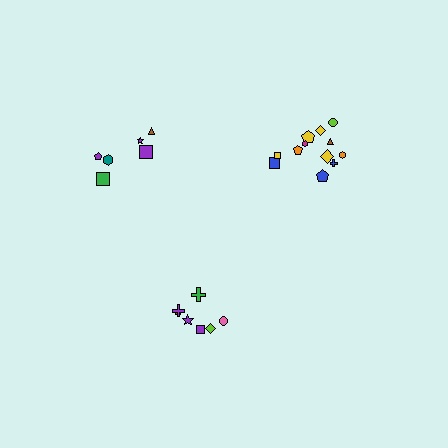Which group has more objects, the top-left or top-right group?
The top-right group.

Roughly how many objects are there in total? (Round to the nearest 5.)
Roughly 25 objects in total.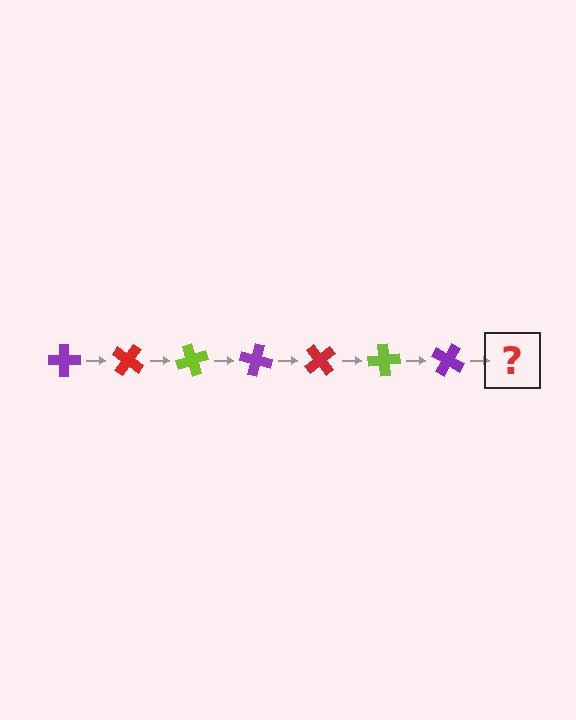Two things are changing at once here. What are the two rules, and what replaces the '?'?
The two rules are that it rotates 35 degrees each step and the color cycles through purple, red, and lime. The '?' should be a red cross, rotated 245 degrees from the start.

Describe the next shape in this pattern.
It should be a red cross, rotated 245 degrees from the start.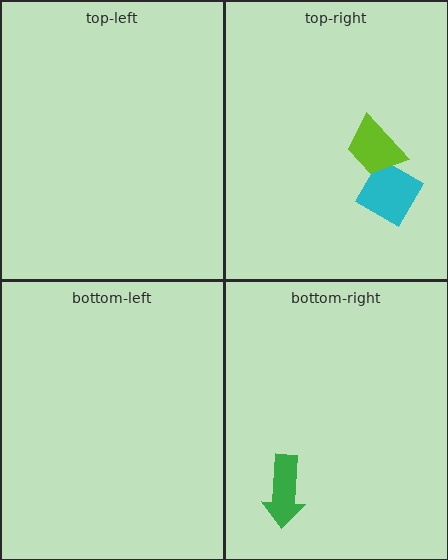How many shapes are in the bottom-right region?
1.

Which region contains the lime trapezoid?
The top-right region.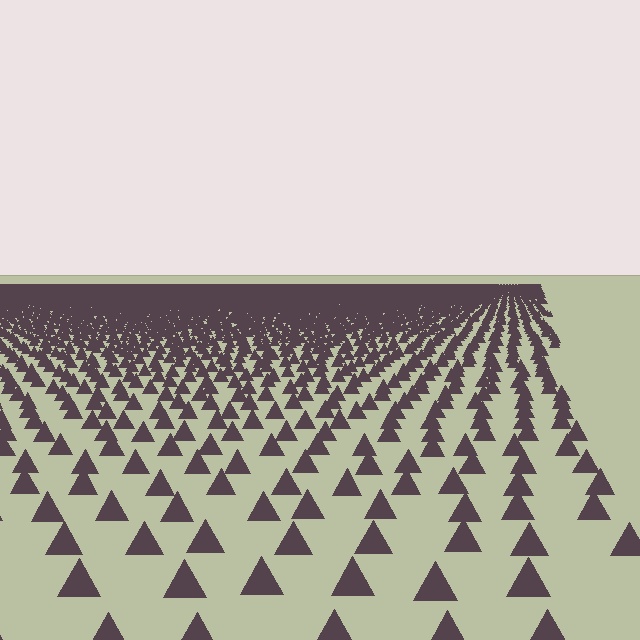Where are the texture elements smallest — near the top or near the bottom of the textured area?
Near the top.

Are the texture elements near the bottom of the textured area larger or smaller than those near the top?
Larger. Near the bottom, elements are closer to the viewer and appear at a bigger on-screen size.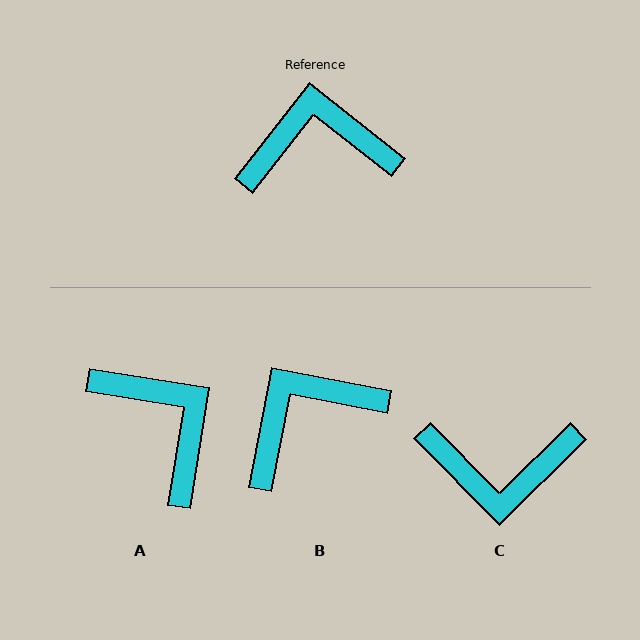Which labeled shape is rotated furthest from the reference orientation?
C, about 173 degrees away.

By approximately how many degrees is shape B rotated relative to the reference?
Approximately 27 degrees counter-clockwise.